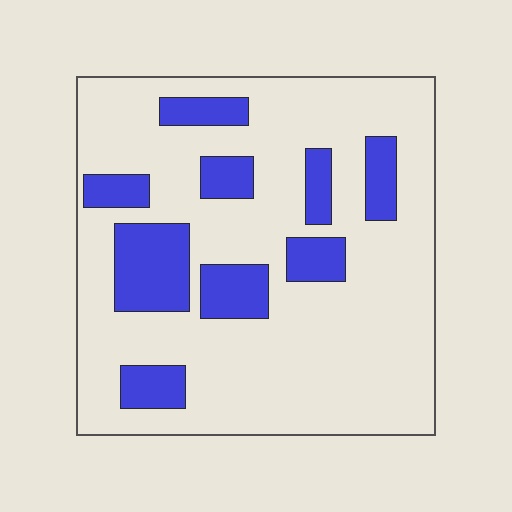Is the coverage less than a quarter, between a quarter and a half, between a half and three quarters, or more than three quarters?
Less than a quarter.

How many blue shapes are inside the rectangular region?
9.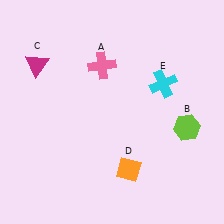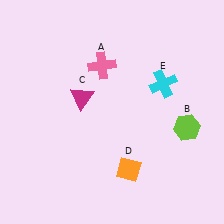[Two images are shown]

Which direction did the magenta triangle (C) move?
The magenta triangle (C) moved right.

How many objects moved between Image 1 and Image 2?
1 object moved between the two images.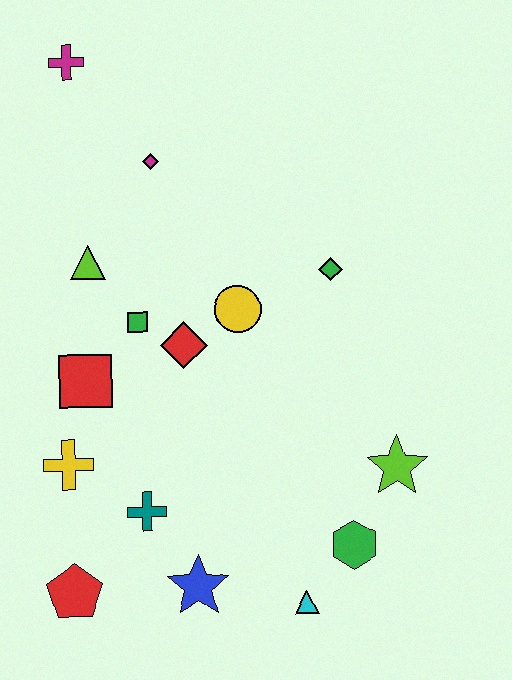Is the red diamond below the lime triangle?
Yes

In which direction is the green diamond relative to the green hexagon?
The green diamond is above the green hexagon.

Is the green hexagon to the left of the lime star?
Yes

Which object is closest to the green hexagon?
The cyan triangle is closest to the green hexagon.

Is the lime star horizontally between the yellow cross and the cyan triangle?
No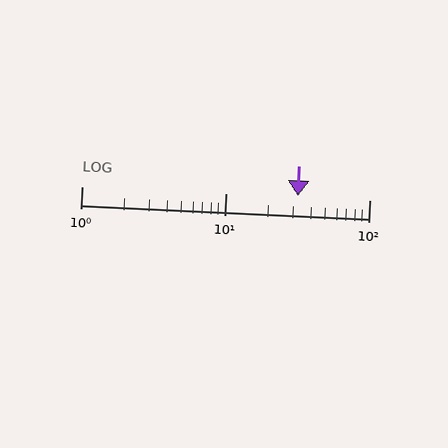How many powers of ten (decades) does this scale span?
The scale spans 2 decades, from 1 to 100.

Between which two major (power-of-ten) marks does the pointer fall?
The pointer is between 10 and 100.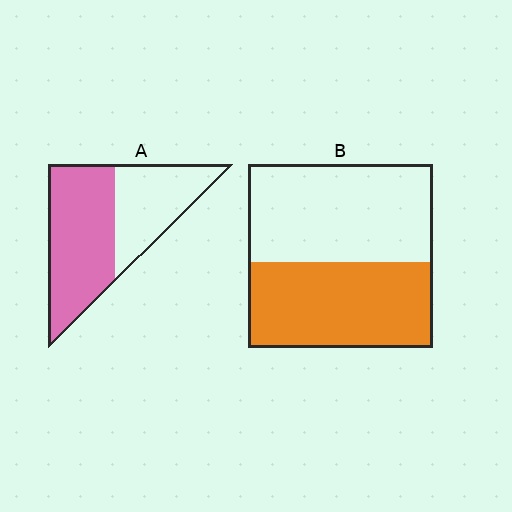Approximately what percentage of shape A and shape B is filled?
A is approximately 60% and B is approximately 45%.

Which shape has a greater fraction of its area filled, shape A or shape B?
Shape A.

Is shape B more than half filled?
Roughly half.